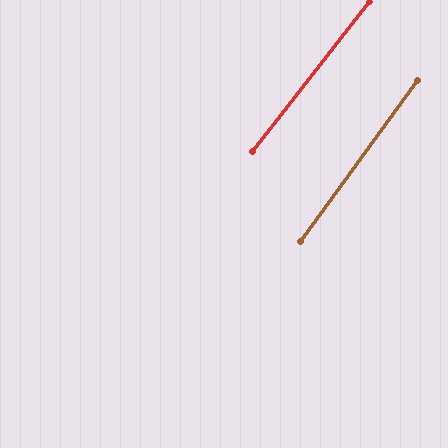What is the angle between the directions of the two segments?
Approximately 2 degrees.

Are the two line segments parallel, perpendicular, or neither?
Parallel — their directions differ by only 1.6°.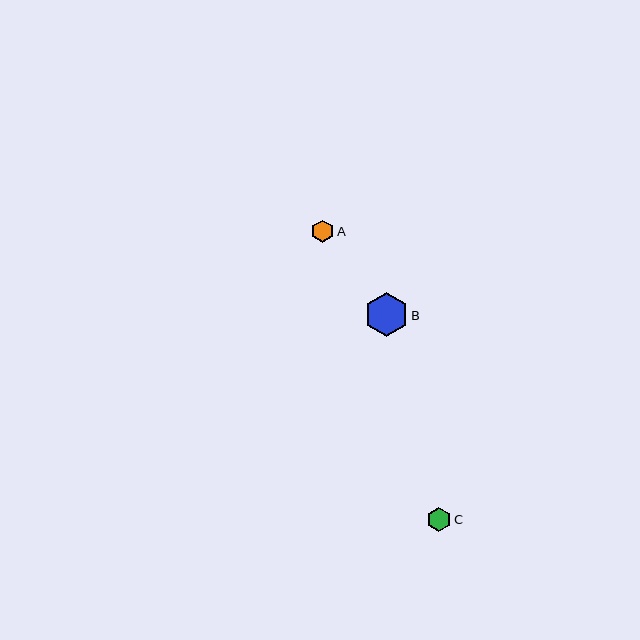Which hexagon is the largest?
Hexagon B is the largest with a size of approximately 44 pixels.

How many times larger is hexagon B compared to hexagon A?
Hexagon B is approximately 2.0 times the size of hexagon A.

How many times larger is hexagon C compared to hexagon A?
Hexagon C is approximately 1.1 times the size of hexagon A.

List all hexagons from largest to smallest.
From largest to smallest: B, C, A.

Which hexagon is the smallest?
Hexagon A is the smallest with a size of approximately 22 pixels.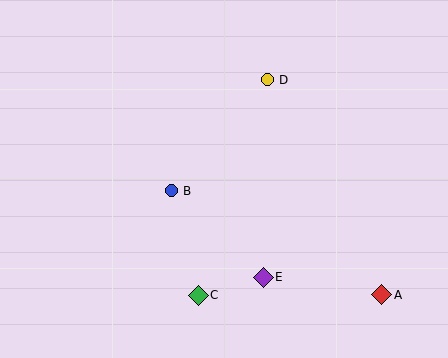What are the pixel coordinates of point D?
Point D is at (267, 80).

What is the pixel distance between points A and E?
The distance between A and E is 120 pixels.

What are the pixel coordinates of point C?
Point C is at (198, 295).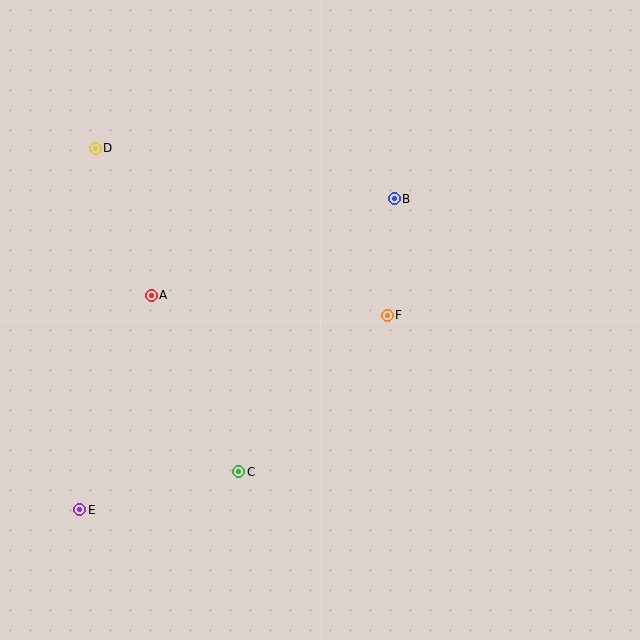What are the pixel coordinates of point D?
Point D is at (95, 148).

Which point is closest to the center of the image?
Point F at (387, 315) is closest to the center.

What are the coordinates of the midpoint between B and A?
The midpoint between B and A is at (273, 247).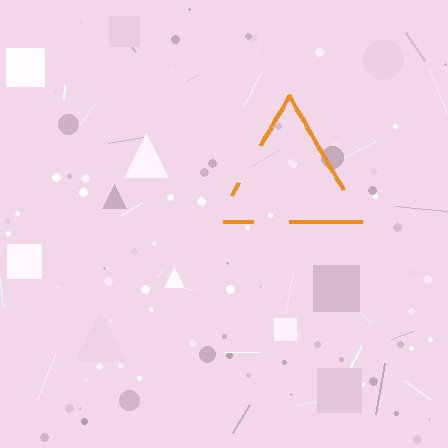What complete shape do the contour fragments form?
The contour fragments form a triangle.